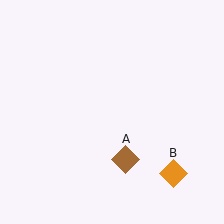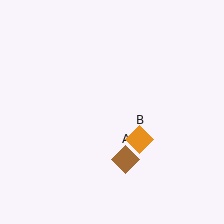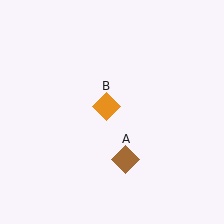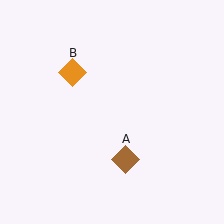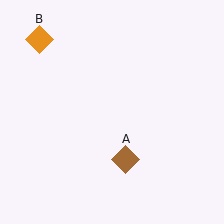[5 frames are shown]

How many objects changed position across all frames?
1 object changed position: orange diamond (object B).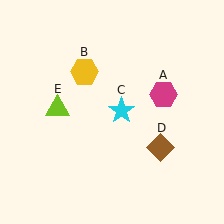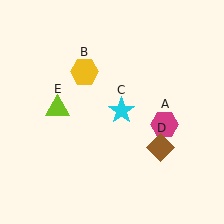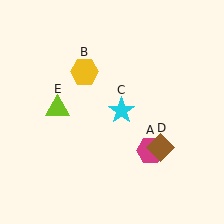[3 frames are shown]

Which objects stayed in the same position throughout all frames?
Yellow hexagon (object B) and cyan star (object C) and brown diamond (object D) and lime triangle (object E) remained stationary.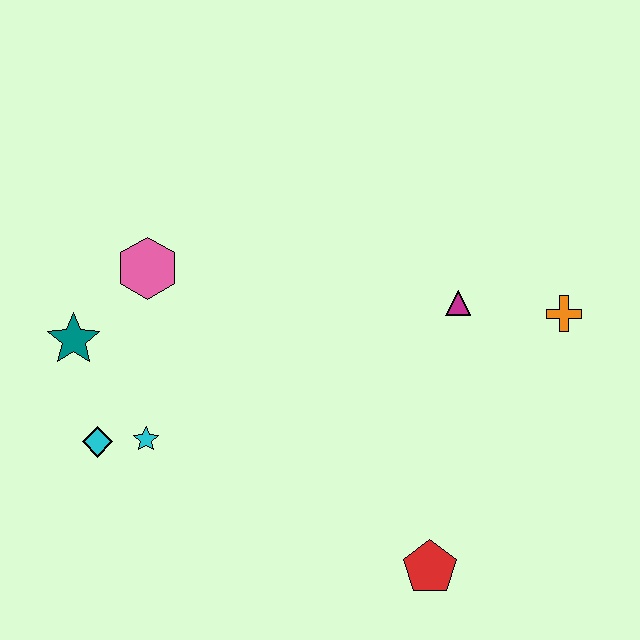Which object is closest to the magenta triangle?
The orange cross is closest to the magenta triangle.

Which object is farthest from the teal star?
The orange cross is farthest from the teal star.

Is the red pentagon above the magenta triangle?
No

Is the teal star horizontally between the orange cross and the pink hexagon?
No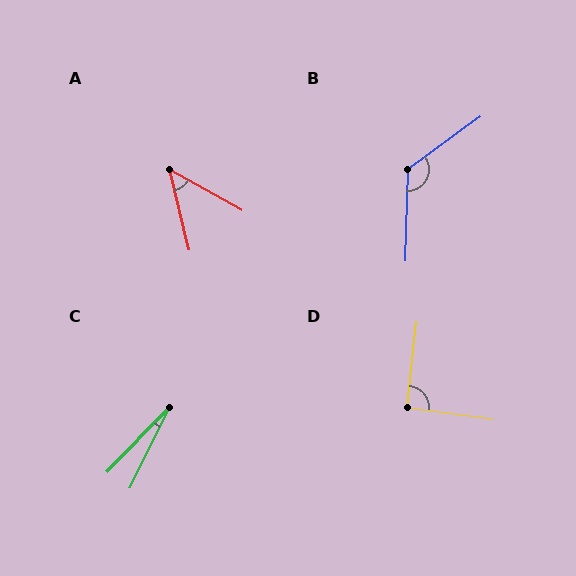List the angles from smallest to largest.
C (18°), A (47°), D (91°), B (128°).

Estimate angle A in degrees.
Approximately 47 degrees.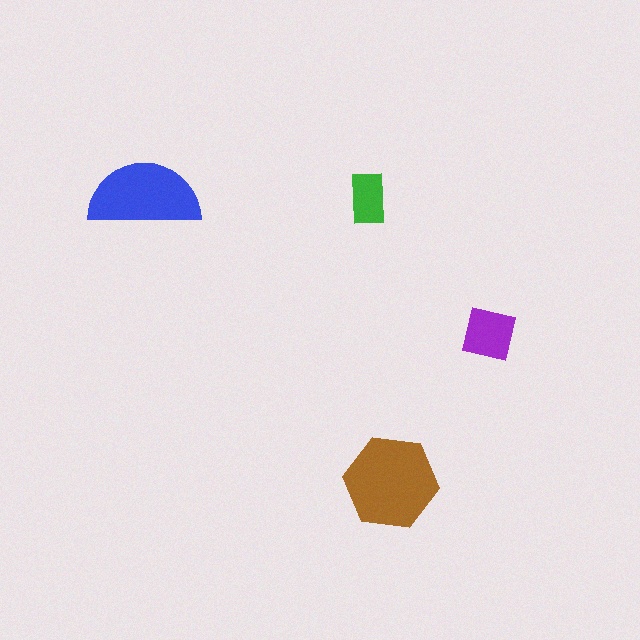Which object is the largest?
The brown hexagon.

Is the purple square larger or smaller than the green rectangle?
Larger.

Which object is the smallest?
The green rectangle.